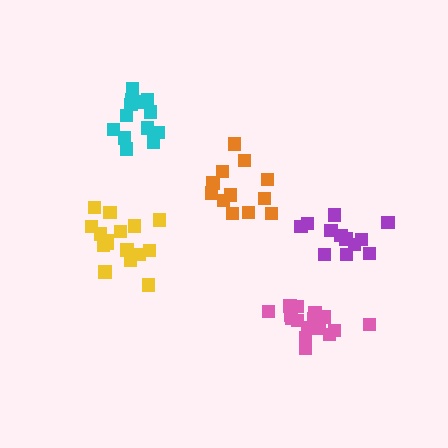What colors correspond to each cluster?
The clusters are colored: purple, pink, yellow, orange, cyan.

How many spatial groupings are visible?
There are 5 spatial groupings.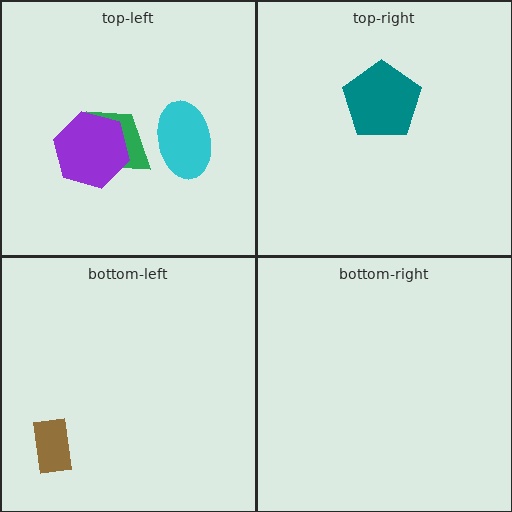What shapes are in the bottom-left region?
The brown rectangle.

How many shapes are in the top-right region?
1.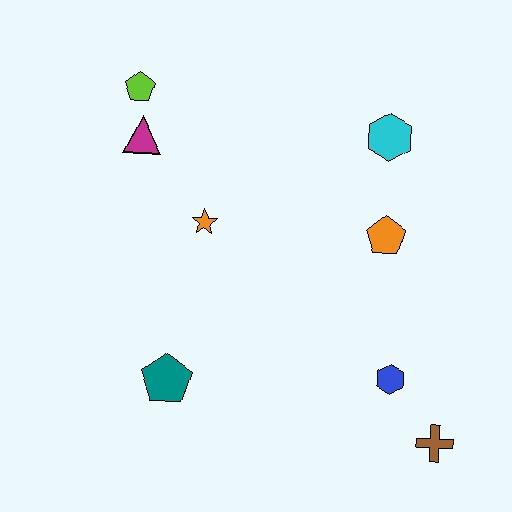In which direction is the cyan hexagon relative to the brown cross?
The cyan hexagon is above the brown cross.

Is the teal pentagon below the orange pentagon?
Yes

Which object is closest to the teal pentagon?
The orange star is closest to the teal pentagon.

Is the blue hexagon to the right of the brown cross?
No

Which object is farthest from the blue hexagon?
The lime pentagon is farthest from the blue hexagon.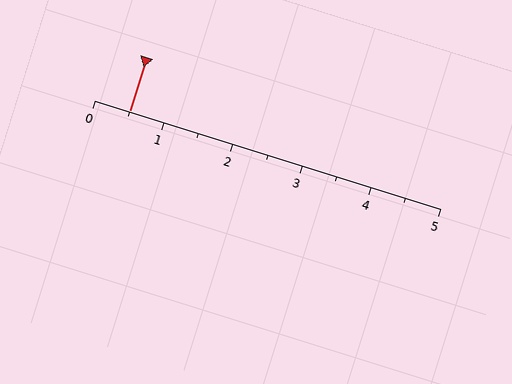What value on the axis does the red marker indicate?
The marker indicates approximately 0.5.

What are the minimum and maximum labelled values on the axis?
The axis runs from 0 to 5.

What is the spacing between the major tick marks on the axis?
The major ticks are spaced 1 apart.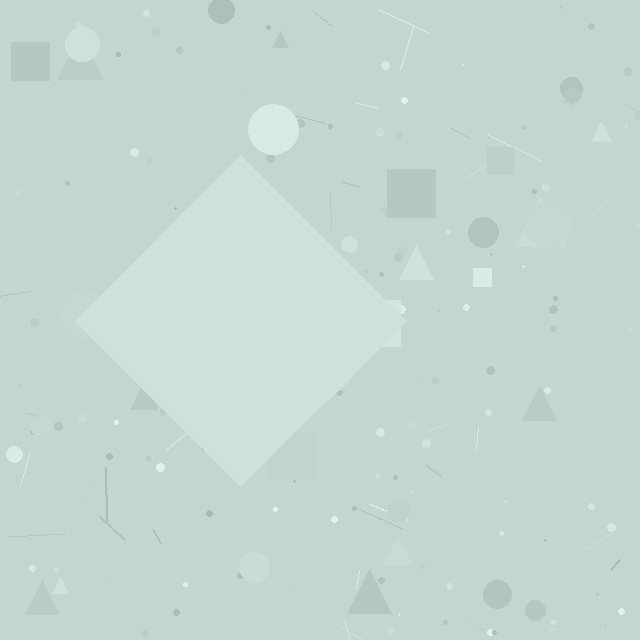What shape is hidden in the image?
A diamond is hidden in the image.